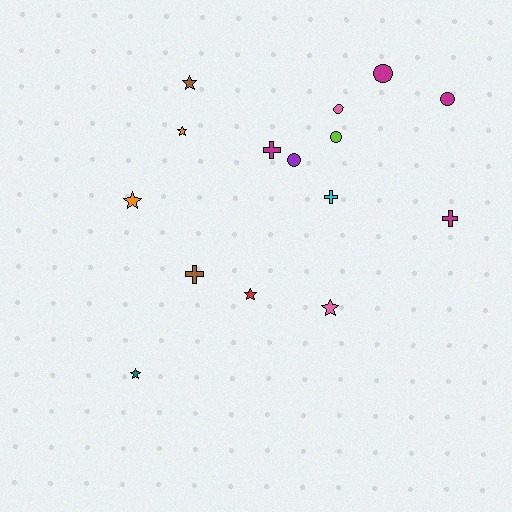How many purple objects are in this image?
There is 1 purple object.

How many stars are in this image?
There are 6 stars.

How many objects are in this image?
There are 15 objects.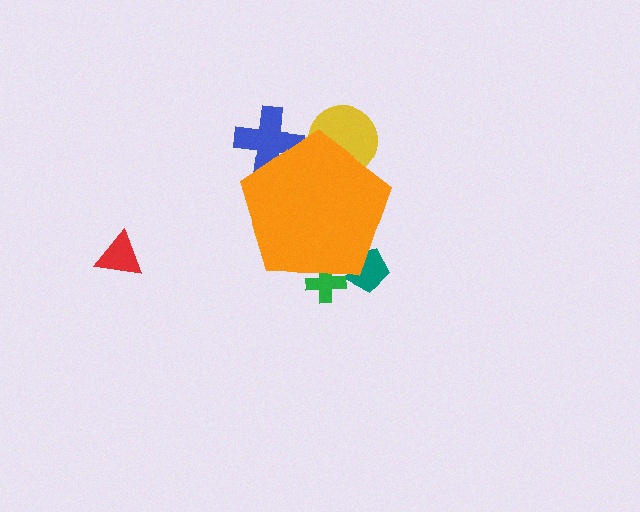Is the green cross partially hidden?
Yes, the green cross is partially hidden behind the orange pentagon.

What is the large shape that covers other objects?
An orange pentagon.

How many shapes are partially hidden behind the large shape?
4 shapes are partially hidden.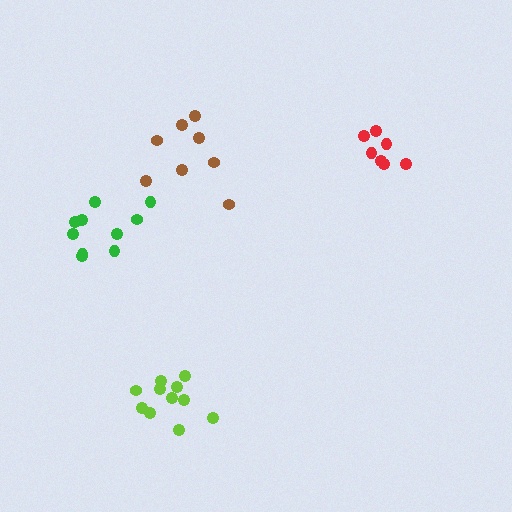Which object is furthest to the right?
The red cluster is rightmost.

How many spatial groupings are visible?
There are 4 spatial groupings.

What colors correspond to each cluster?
The clusters are colored: brown, green, red, lime.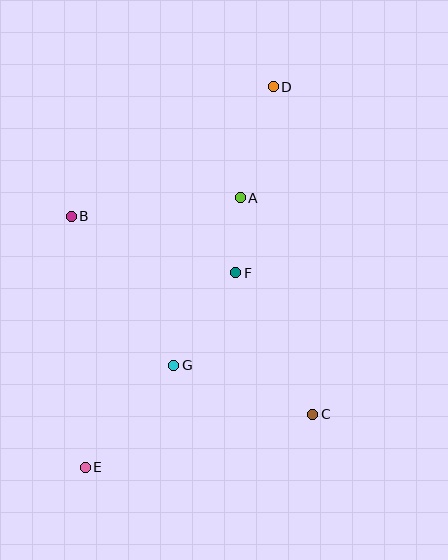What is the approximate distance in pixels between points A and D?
The distance between A and D is approximately 116 pixels.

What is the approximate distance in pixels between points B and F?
The distance between B and F is approximately 174 pixels.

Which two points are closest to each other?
Points A and F are closest to each other.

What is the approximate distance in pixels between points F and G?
The distance between F and G is approximately 112 pixels.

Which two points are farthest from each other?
Points D and E are farthest from each other.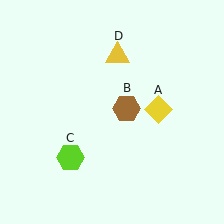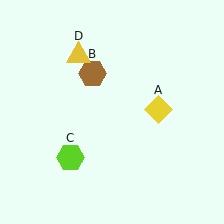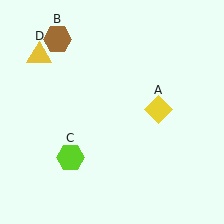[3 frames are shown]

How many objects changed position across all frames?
2 objects changed position: brown hexagon (object B), yellow triangle (object D).